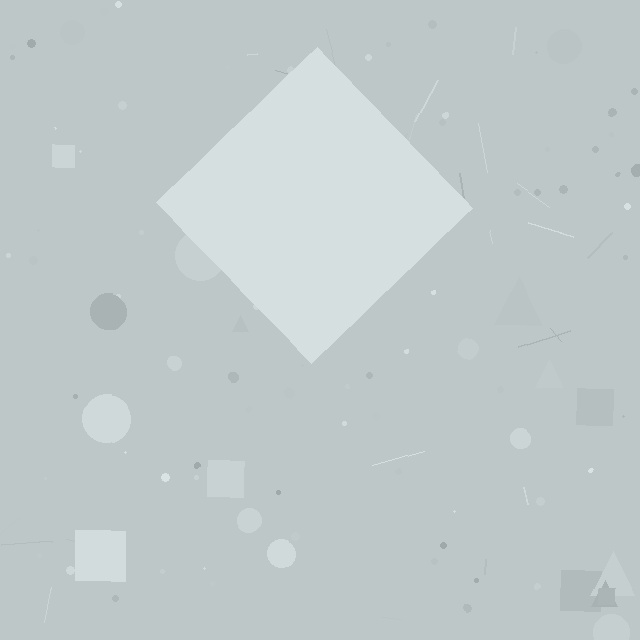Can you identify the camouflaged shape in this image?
The camouflaged shape is a diamond.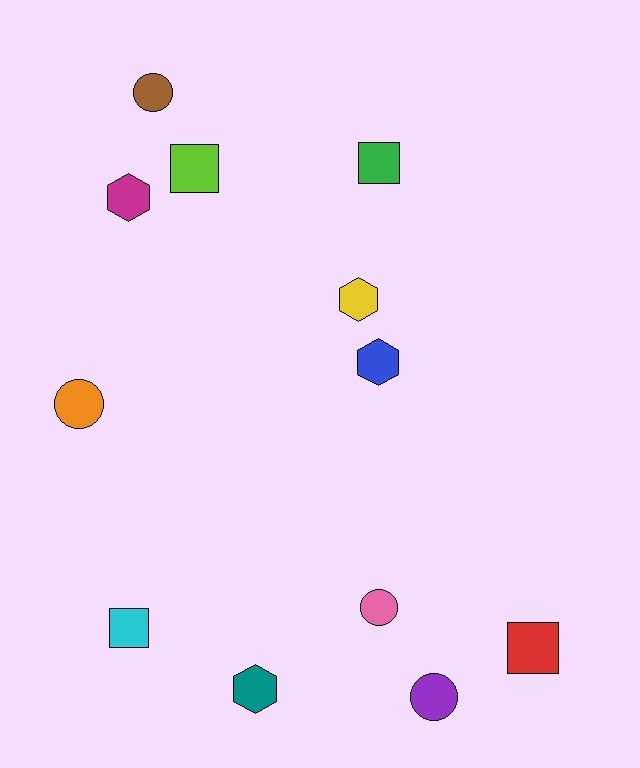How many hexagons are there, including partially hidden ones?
There are 4 hexagons.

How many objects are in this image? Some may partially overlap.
There are 12 objects.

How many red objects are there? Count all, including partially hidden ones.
There is 1 red object.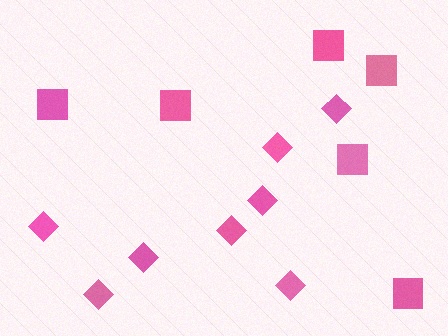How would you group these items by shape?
There are 2 groups: one group of squares (6) and one group of diamonds (8).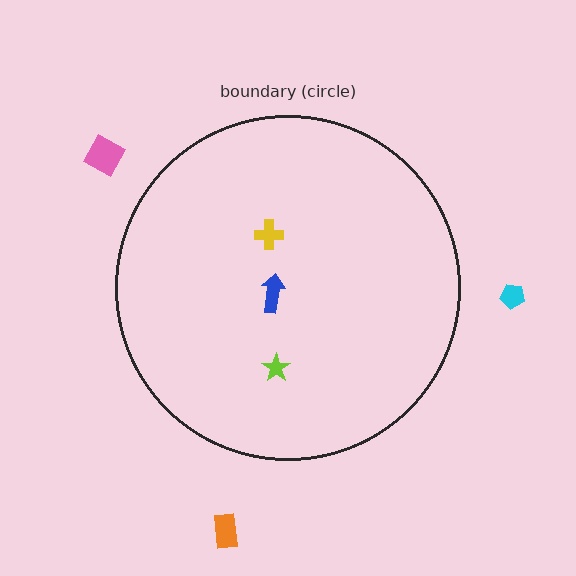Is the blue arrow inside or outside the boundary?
Inside.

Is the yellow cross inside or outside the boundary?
Inside.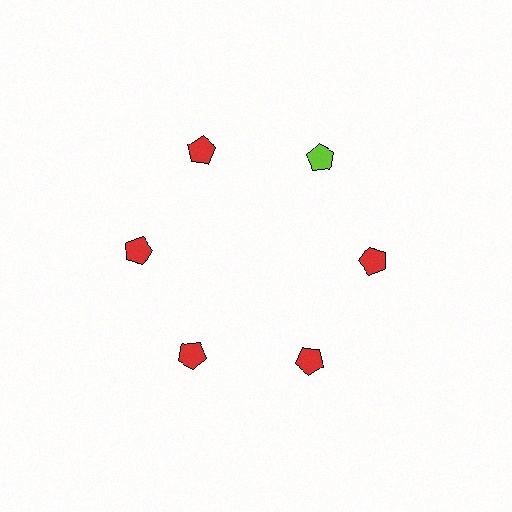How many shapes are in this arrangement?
There are 6 shapes arranged in a ring pattern.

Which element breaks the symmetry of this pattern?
The lime pentagon at roughly the 1 o'clock position breaks the symmetry. All other shapes are red pentagons.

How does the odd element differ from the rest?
It has a different color: lime instead of red.